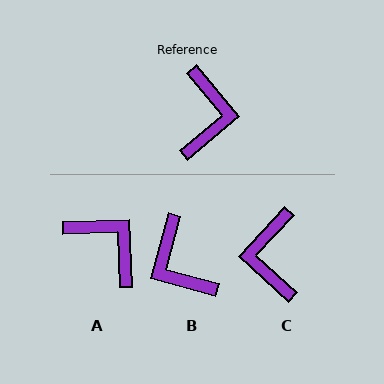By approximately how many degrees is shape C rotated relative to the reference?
Approximately 173 degrees clockwise.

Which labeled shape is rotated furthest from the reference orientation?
C, about 173 degrees away.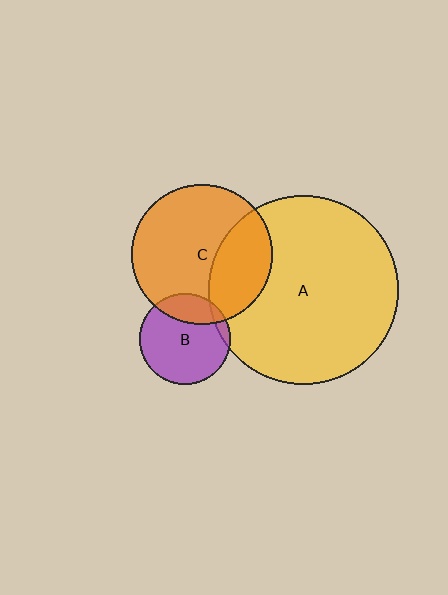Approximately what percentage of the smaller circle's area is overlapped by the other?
Approximately 30%.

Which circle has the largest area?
Circle A (yellow).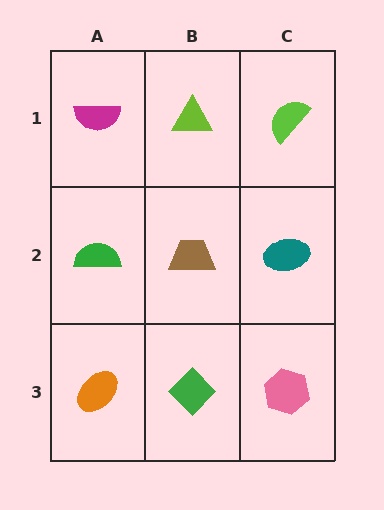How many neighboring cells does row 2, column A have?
3.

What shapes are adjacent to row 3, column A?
A green semicircle (row 2, column A), a green diamond (row 3, column B).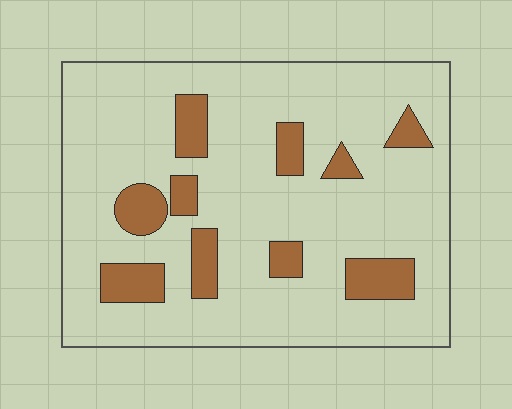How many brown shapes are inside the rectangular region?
10.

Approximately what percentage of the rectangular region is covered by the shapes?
Approximately 15%.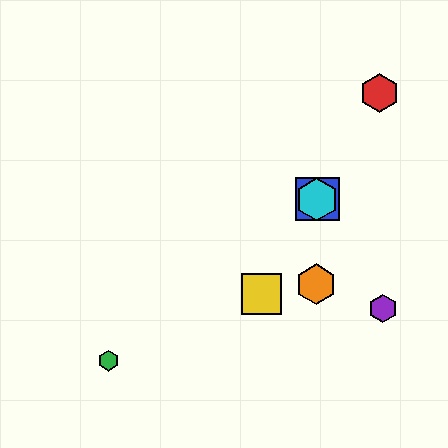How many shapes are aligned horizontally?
2 shapes (the blue square, the cyan hexagon) are aligned horizontally.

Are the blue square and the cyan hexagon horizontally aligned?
Yes, both are at y≈199.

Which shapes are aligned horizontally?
The blue square, the cyan hexagon are aligned horizontally.